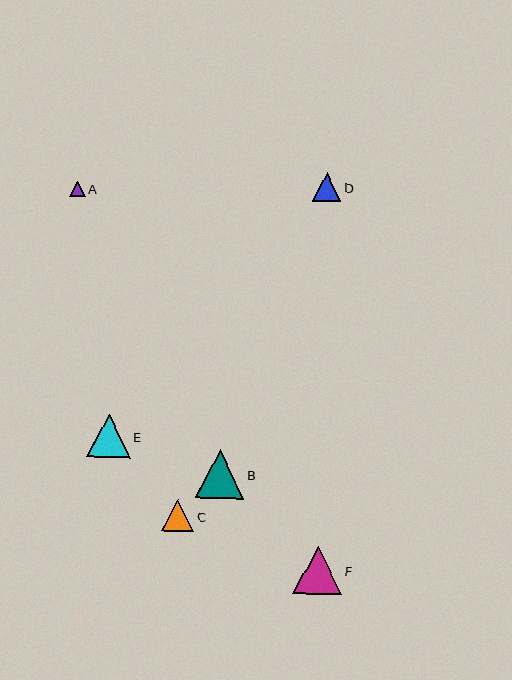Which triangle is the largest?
Triangle B is the largest with a size of approximately 49 pixels.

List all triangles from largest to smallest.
From largest to smallest: B, F, E, C, D, A.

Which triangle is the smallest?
Triangle A is the smallest with a size of approximately 15 pixels.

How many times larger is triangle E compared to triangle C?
Triangle E is approximately 1.4 times the size of triangle C.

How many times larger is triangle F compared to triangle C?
Triangle F is approximately 1.5 times the size of triangle C.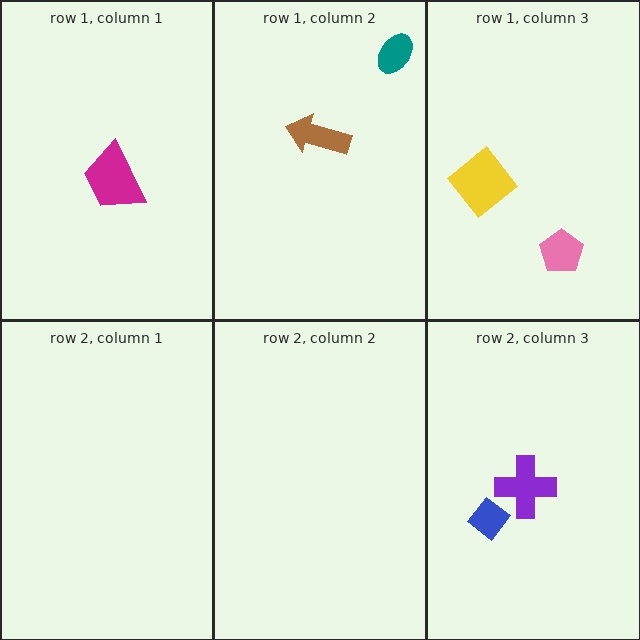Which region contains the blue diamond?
The row 2, column 3 region.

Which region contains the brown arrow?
The row 1, column 2 region.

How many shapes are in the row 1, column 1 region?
1.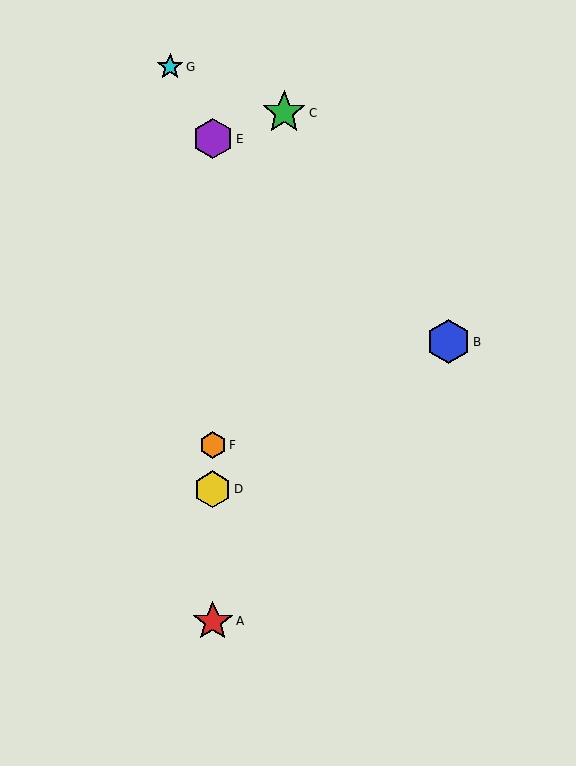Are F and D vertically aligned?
Yes, both are at x≈213.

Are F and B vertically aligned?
No, F is at x≈213 and B is at x≈448.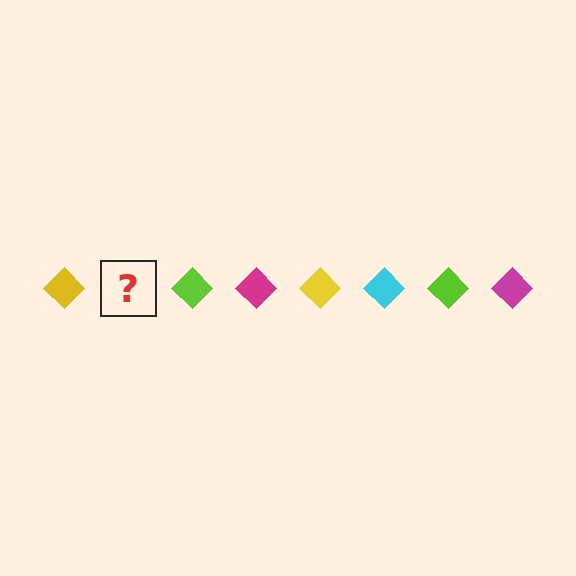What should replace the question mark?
The question mark should be replaced with a cyan diamond.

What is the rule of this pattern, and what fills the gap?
The rule is that the pattern cycles through yellow, cyan, lime, magenta diamonds. The gap should be filled with a cyan diamond.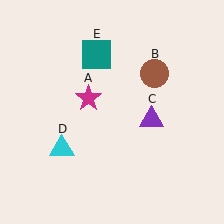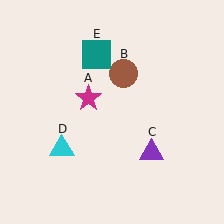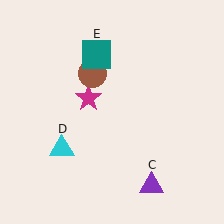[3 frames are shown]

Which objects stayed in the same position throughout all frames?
Magenta star (object A) and cyan triangle (object D) and teal square (object E) remained stationary.